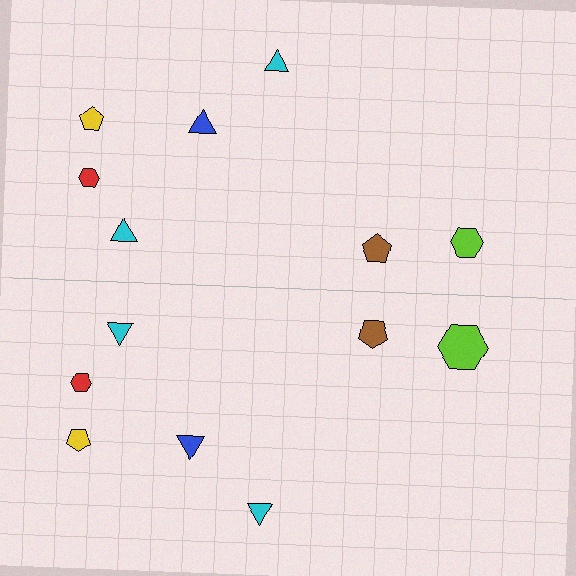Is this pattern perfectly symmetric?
No, the pattern is not perfectly symmetric. The lime hexagon on the bottom side has a different size than its mirror counterpart.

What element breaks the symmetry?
The lime hexagon on the bottom side has a different size than its mirror counterpart.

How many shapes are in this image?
There are 14 shapes in this image.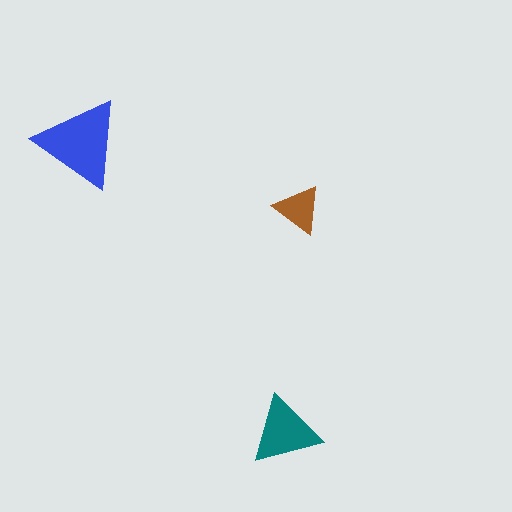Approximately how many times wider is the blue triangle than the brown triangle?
About 2 times wider.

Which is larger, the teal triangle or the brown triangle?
The teal one.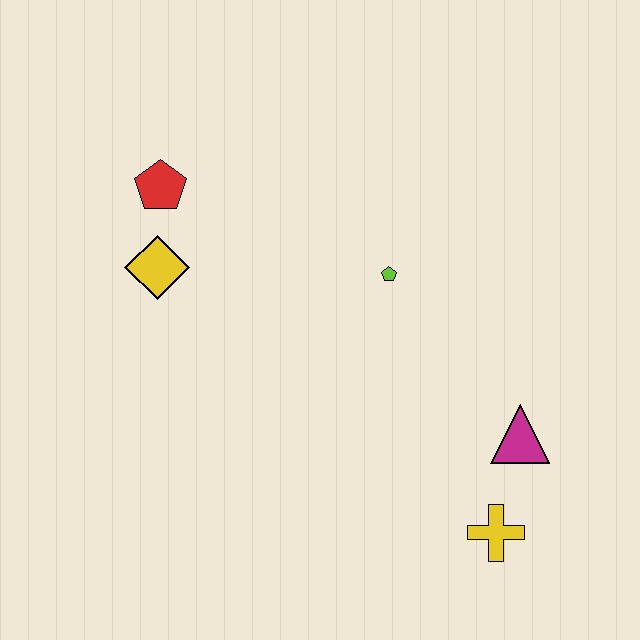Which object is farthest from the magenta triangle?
The red pentagon is farthest from the magenta triangle.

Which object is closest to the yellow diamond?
The red pentagon is closest to the yellow diamond.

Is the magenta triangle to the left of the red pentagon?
No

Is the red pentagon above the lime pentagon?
Yes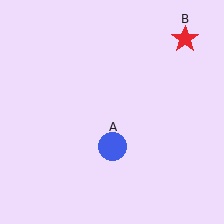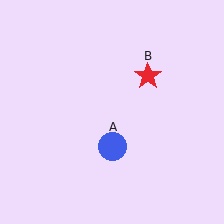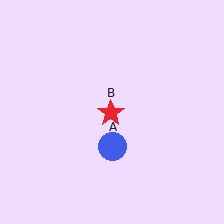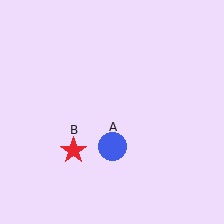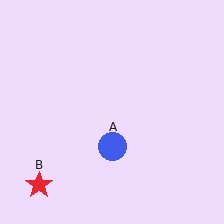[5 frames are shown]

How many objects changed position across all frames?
1 object changed position: red star (object B).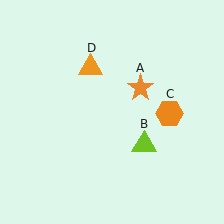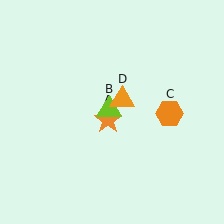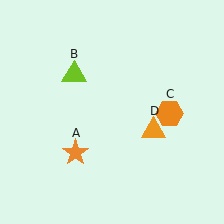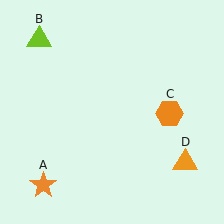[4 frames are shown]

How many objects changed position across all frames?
3 objects changed position: orange star (object A), lime triangle (object B), orange triangle (object D).